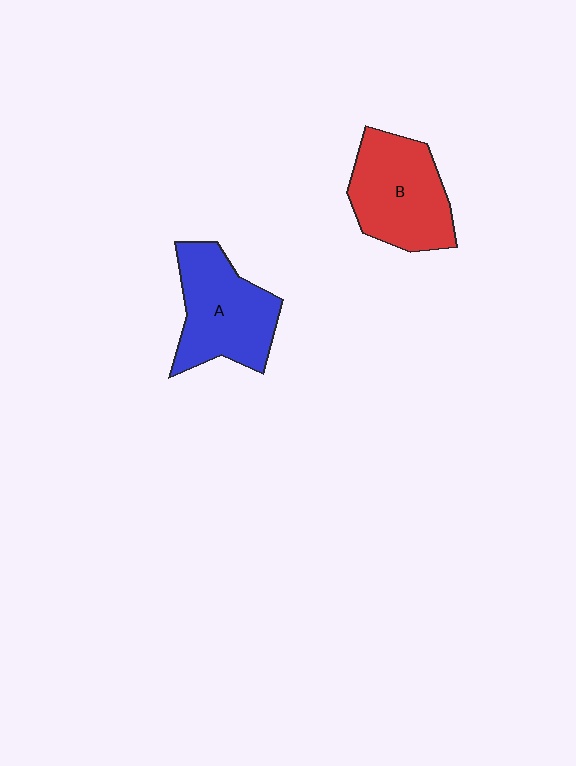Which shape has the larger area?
Shape A (blue).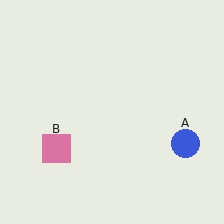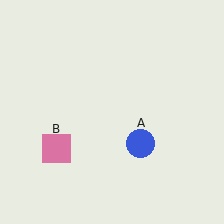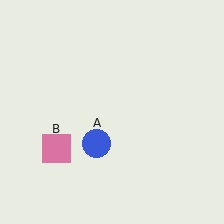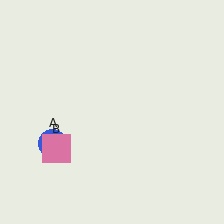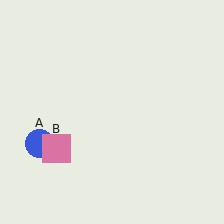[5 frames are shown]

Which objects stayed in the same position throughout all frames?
Pink square (object B) remained stationary.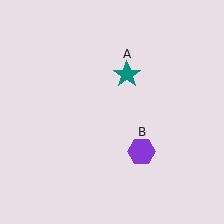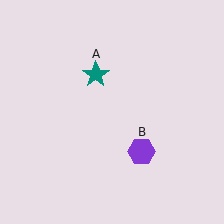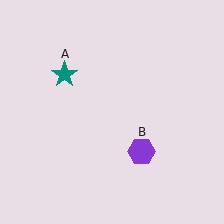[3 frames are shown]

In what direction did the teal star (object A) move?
The teal star (object A) moved left.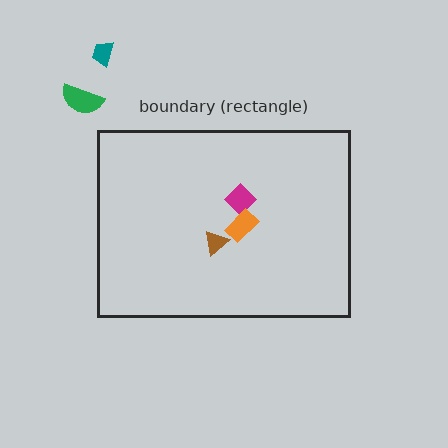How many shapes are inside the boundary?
3 inside, 2 outside.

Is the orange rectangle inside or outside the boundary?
Inside.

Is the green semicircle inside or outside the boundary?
Outside.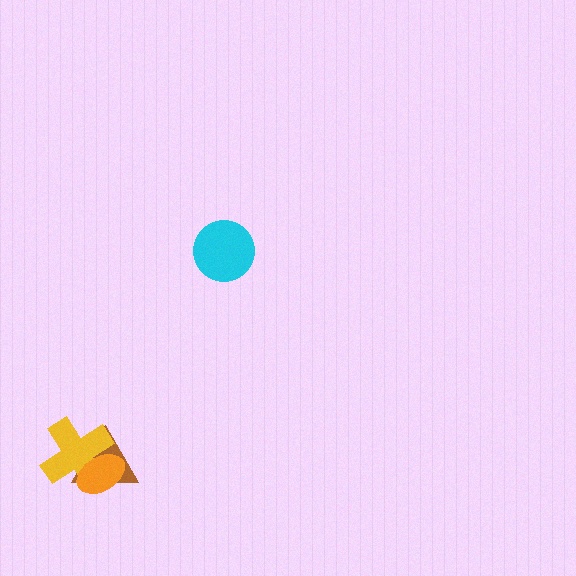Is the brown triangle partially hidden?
Yes, it is partially covered by another shape.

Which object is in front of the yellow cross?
The orange ellipse is in front of the yellow cross.